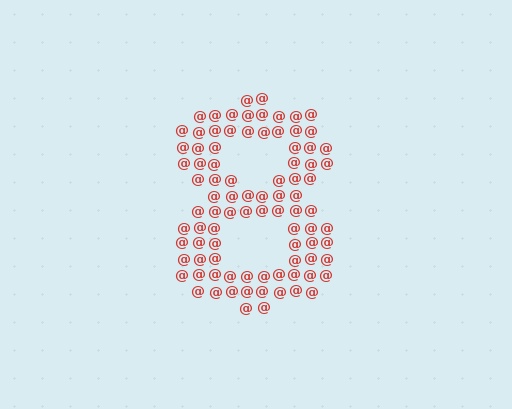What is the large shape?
The large shape is the digit 8.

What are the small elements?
The small elements are at signs.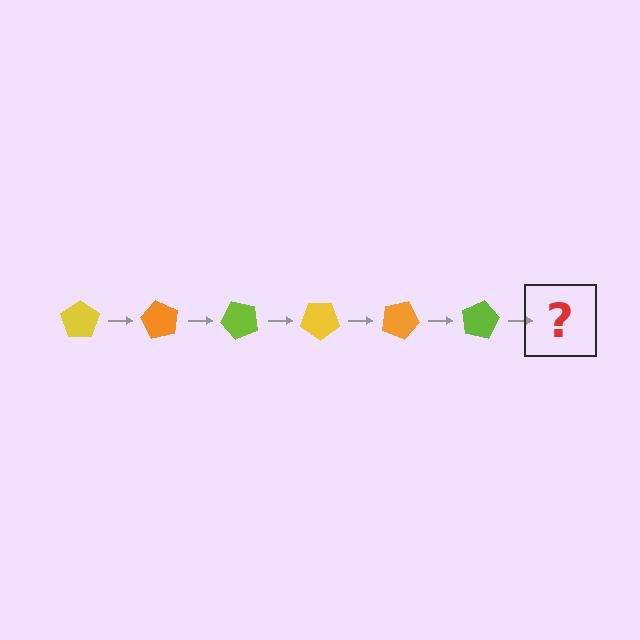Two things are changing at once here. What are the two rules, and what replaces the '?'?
The two rules are that it rotates 60 degrees each step and the color cycles through yellow, orange, and lime. The '?' should be a yellow pentagon, rotated 360 degrees from the start.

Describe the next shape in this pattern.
It should be a yellow pentagon, rotated 360 degrees from the start.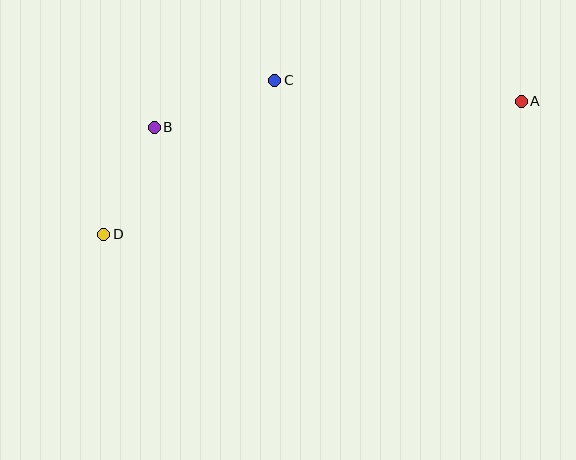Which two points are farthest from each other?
Points A and D are farthest from each other.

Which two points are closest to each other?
Points B and D are closest to each other.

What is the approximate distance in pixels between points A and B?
The distance between A and B is approximately 368 pixels.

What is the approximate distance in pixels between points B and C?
The distance between B and C is approximately 129 pixels.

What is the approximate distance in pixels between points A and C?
The distance between A and C is approximately 247 pixels.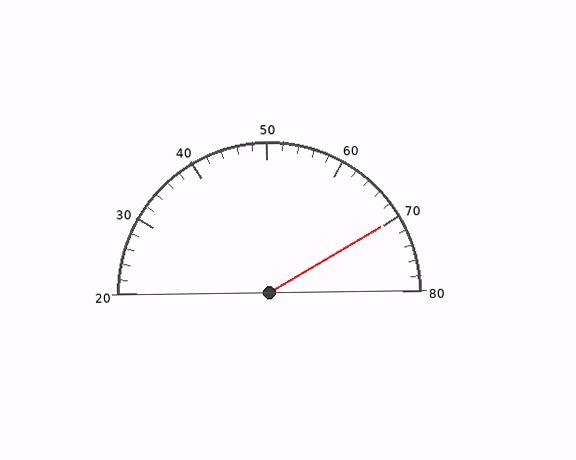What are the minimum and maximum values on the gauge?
The gauge ranges from 20 to 80.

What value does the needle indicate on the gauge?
The needle indicates approximately 70.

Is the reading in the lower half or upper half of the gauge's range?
The reading is in the upper half of the range (20 to 80).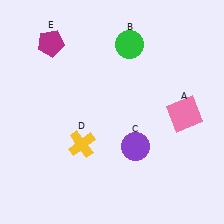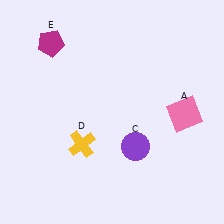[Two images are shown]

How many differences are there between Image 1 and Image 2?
There is 1 difference between the two images.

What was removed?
The green circle (B) was removed in Image 2.